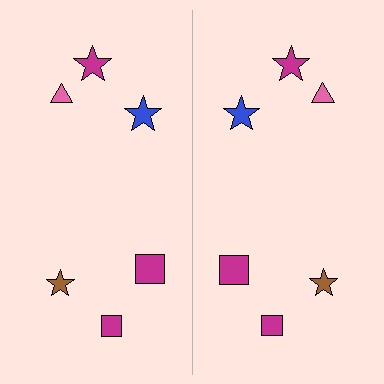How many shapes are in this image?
There are 12 shapes in this image.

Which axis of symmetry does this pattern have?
The pattern has a vertical axis of symmetry running through the center of the image.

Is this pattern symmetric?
Yes, this pattern has bilateral (reflection) symmetry.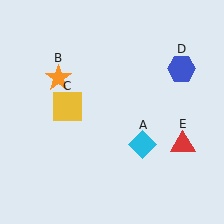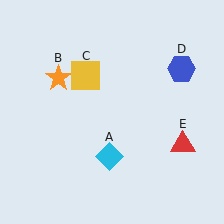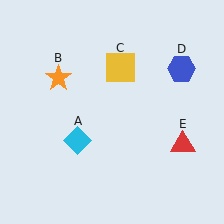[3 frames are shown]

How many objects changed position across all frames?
2 objects changed position: cyan diamond (object A), yellow square (object C).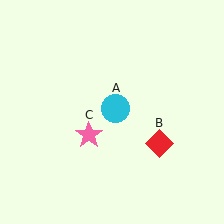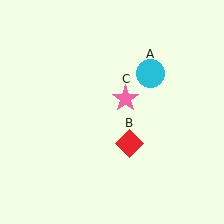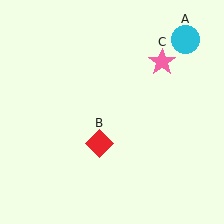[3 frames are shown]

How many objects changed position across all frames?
3 objects changed position: cyan circle (object A), red diamond (object B), pink star (object C).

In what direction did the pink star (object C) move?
The pink star (object C) moved up and to the right.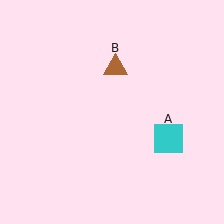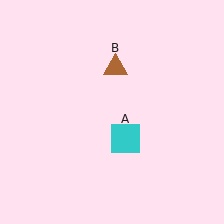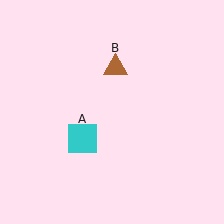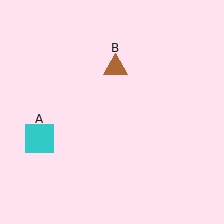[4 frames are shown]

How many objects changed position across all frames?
1 object changed position: cyan square (object A).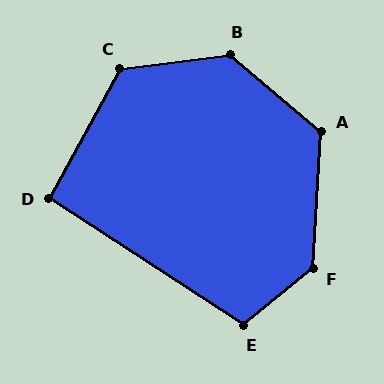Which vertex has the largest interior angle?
F, at approximately 133 degrees.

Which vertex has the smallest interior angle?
D, at approximately 95 degrees.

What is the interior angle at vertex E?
Approximately 107 degrees (obtuse).